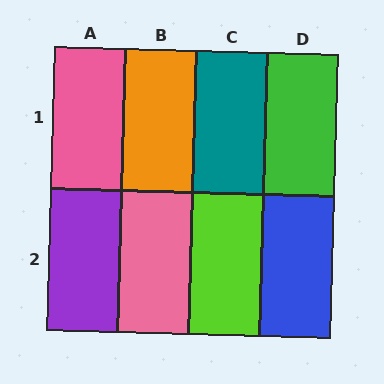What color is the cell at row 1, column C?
Teal.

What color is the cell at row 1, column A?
Pink.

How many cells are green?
1 cell is green.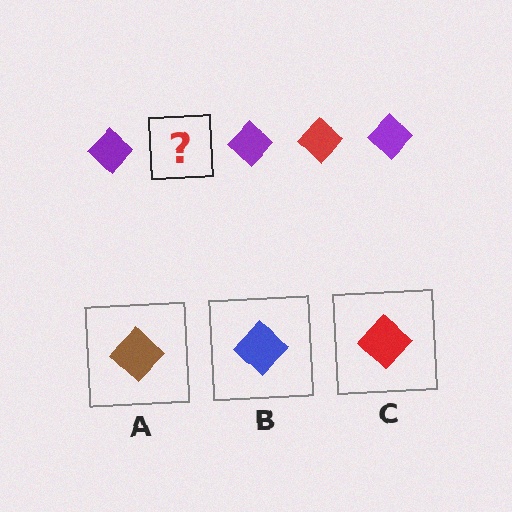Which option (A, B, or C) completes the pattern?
C.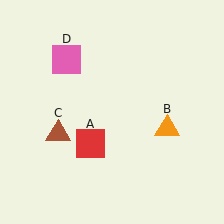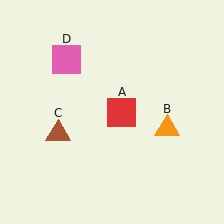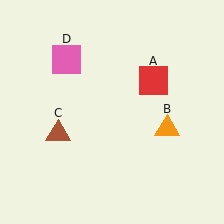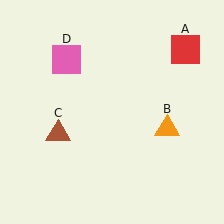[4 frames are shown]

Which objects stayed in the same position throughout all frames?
Orange triangle (object B) and brown triangle (object C) and pink square (object D) remained stationary.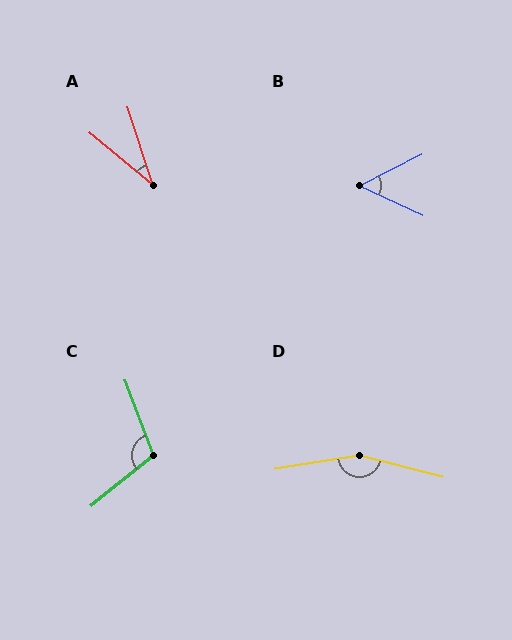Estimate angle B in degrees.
Approximately 52 degrees.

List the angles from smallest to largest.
A (33°), B (52°), C (108°), D (156°).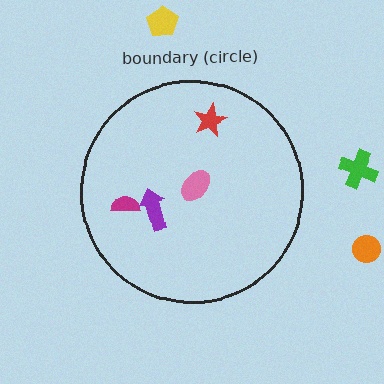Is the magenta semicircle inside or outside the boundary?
Inside.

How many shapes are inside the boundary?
4 inside, 3 outside.